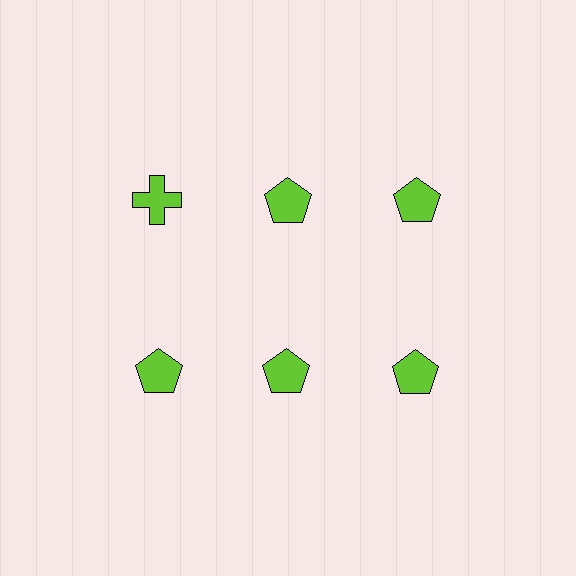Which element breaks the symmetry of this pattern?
The lime cross in the top row, leftmost column breaks the symmetry. All other shapes are lime pentagons.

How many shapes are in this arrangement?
There are 6 shapes arranged in a grid pattern.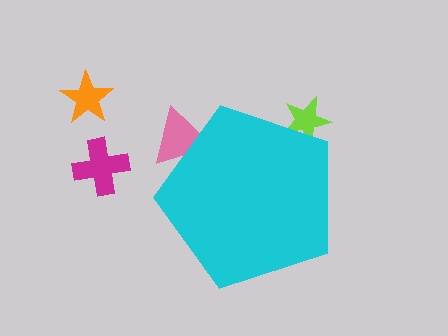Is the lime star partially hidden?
Yes, the lime star is partially hidden behind the cyan pentagon.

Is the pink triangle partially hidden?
Yes, the pink triangle is partially hidden behind the cyan pentagon.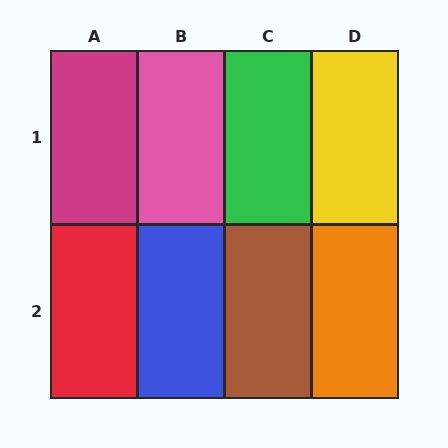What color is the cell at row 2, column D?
Orange.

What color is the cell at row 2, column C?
Brown.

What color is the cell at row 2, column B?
Blue.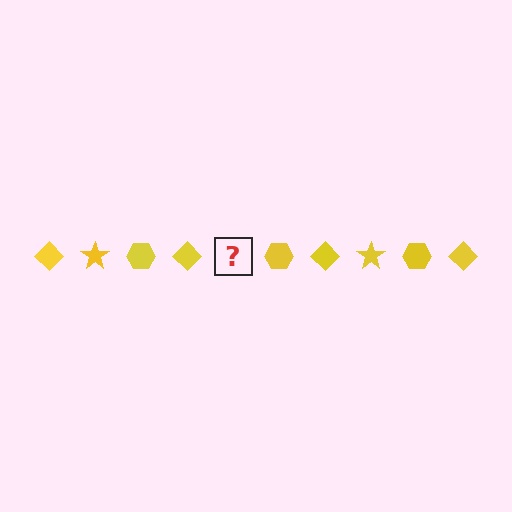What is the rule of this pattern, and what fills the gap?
The rule is that the pattern cycles through diamond, star, hexagon shapes in yellow. The gap should be filled with a yellow star.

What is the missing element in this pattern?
The missing element is a yellow star.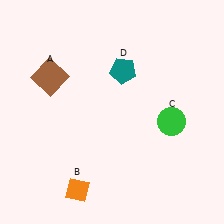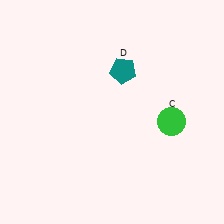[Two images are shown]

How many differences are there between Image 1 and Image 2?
There are 2 differences between the two images.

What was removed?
The brown square (A), the orange diamond (B) were removed in Image 2.